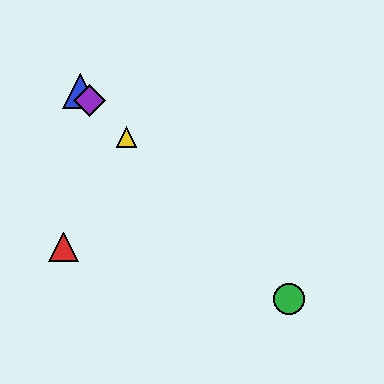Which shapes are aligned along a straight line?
The blue triangle, the green circle, the yellow triangle, the purple diamond are aligned along a straight line.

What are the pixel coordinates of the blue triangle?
The blue triangle is at (80, 91).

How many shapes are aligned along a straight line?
4 shapes (the blue triangle, the green circle, the yellow triangle, the purple diamond) are aligned along a straight line.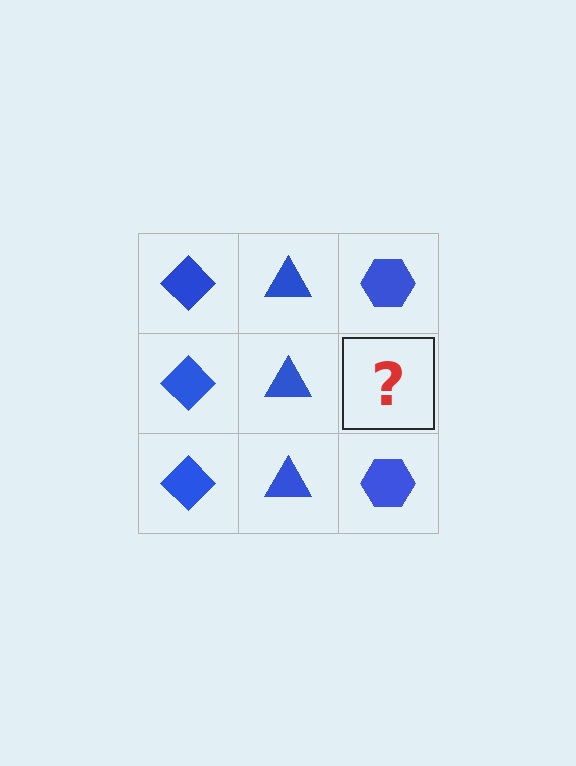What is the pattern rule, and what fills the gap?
The rule is that each column has a consistent shape. The gap should be filled with a blue hexagon.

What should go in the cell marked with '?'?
The missing cell should contain a blue hexagon.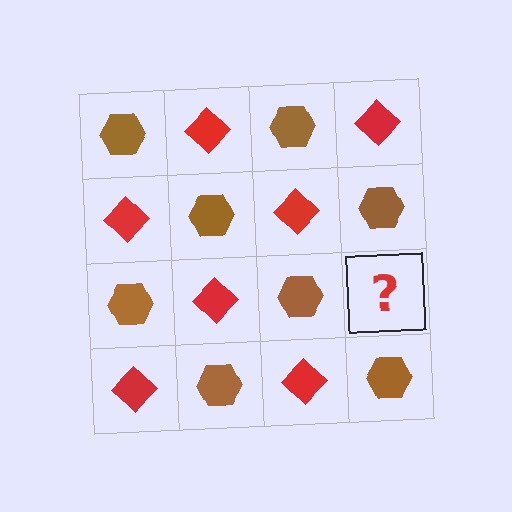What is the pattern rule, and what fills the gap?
The rule is that it alternates brown hexagon and red diamond in a checkerboard pattern. The gap should be filled with a red diamond.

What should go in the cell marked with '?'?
The missing cell should contain a red diamond.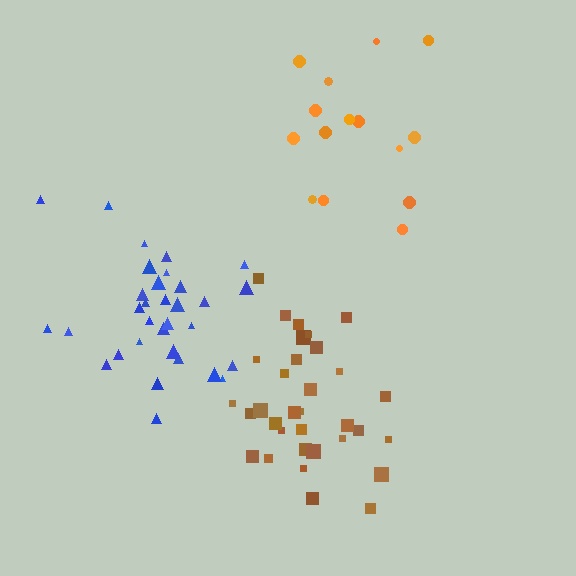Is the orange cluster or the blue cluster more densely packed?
Blue.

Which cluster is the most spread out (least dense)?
Orange.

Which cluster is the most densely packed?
Blue.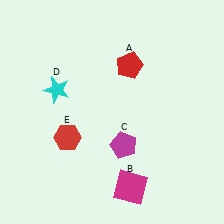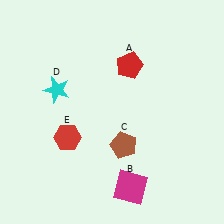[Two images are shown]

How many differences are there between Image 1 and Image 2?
There is 1 difference between the two images.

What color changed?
The pentagon (C) changed from magenta in Image 1 to brown in Image 2.